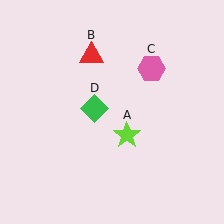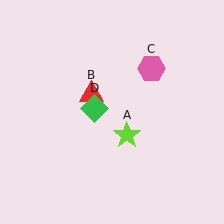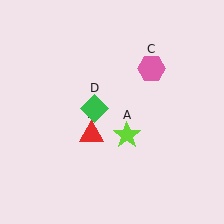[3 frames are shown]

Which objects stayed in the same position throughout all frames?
Lime star (object A) and pink hexagon (object C) and green diamond (object D) remained stationary.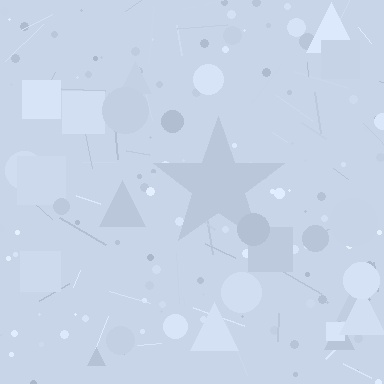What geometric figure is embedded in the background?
A star is embedded in the background.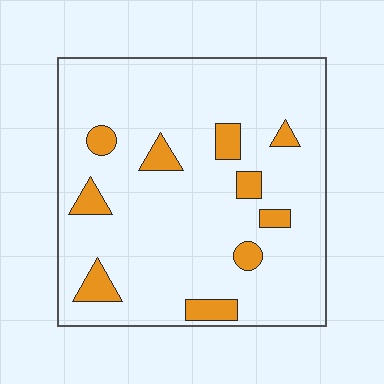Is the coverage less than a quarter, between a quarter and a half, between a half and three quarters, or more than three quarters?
Less than a quarter.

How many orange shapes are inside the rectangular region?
10.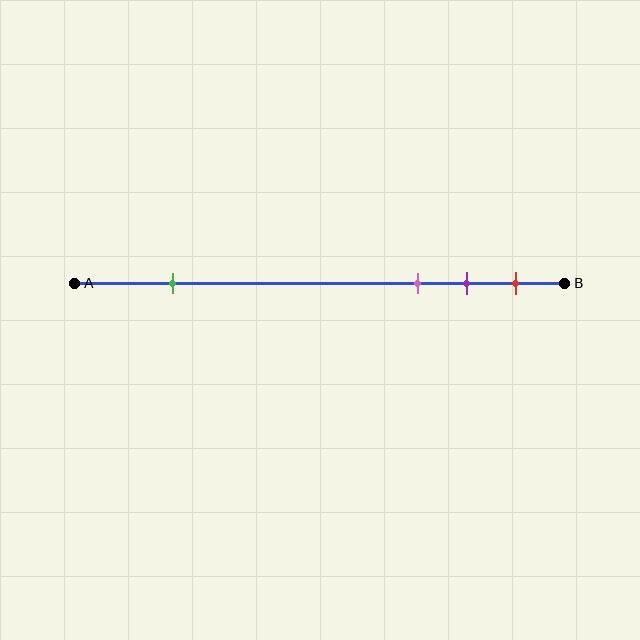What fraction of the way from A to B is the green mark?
The green mark is approximately 20% (0.2) of the way from A to B.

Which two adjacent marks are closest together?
The purple and red marks are the closest adjacent pair.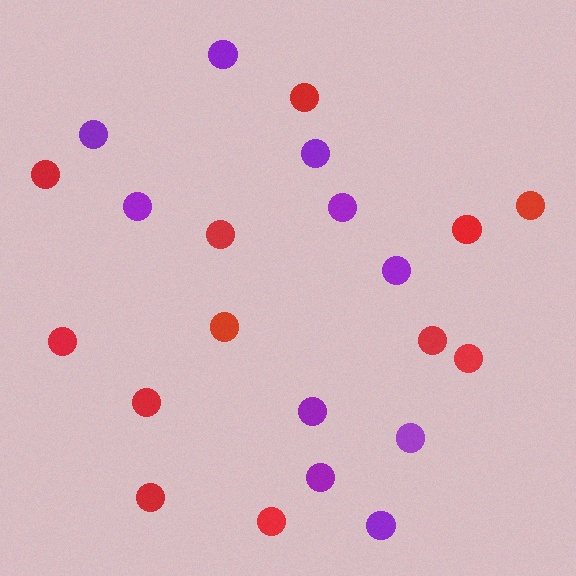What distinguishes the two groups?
There are 2 groups: one group of red circles (12) and one group of purple circles (10).